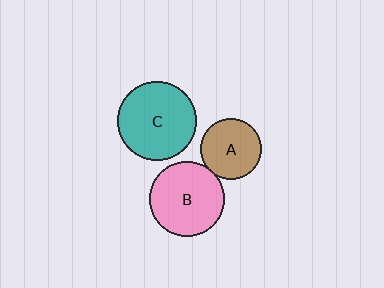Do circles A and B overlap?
Yes.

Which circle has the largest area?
Circle C (teal).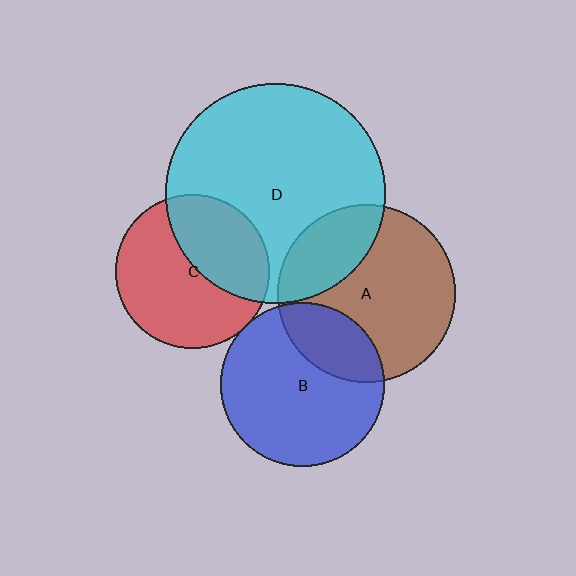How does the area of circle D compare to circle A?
Approximately 1.5 times.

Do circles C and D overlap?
Yes.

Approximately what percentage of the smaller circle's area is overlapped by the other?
Approximately 40%.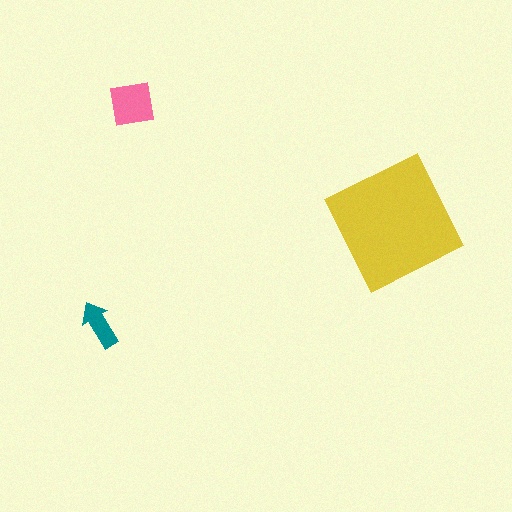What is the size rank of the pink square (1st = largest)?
2nd.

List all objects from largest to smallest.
The yellow square, the pink square, the teal arrow.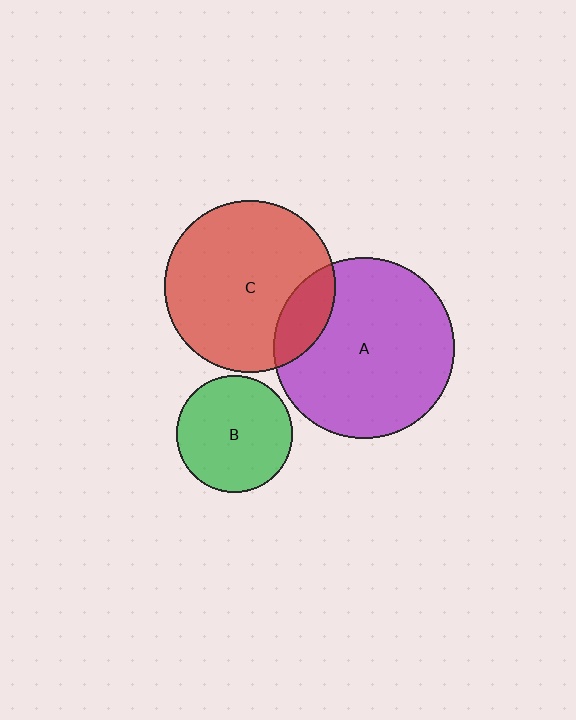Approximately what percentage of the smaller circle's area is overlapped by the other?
Approximately 15%.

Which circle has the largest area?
Circle A (purple).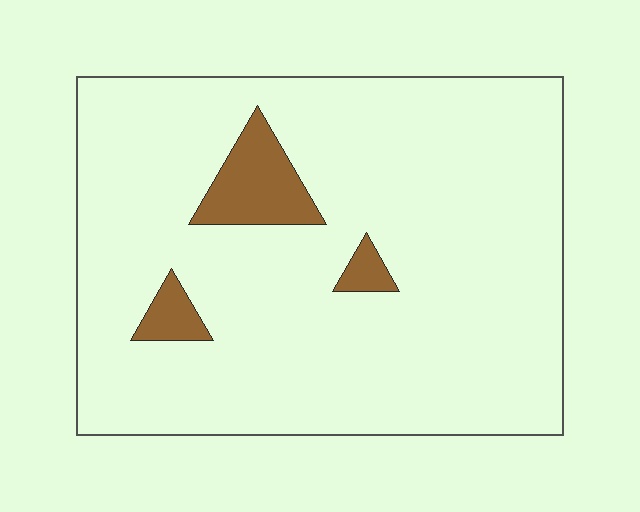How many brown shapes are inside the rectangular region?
3.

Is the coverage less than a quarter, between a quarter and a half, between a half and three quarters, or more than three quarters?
Less than a quarter.